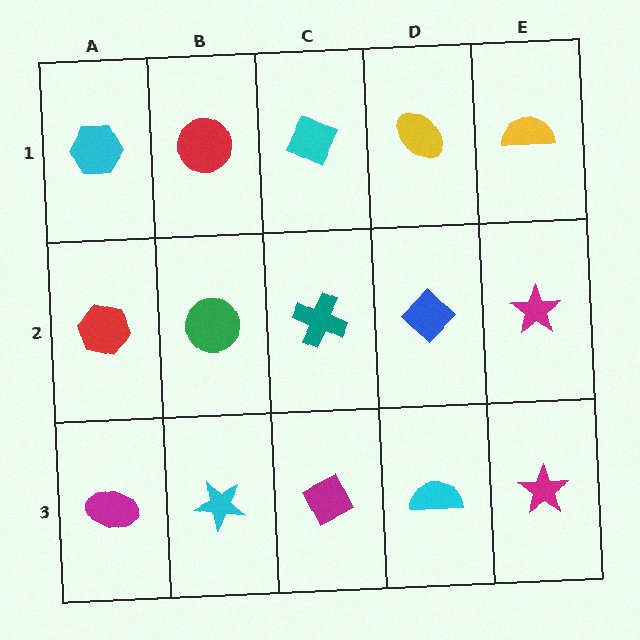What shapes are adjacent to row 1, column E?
A magenta star (row 2, column E), a yellow ellipse (row 1, column D).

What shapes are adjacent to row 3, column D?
A blue diamond (row 2, column D), a magenta diamond (row 3, column C), a magenta star (row 3, column E).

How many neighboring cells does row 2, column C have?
4.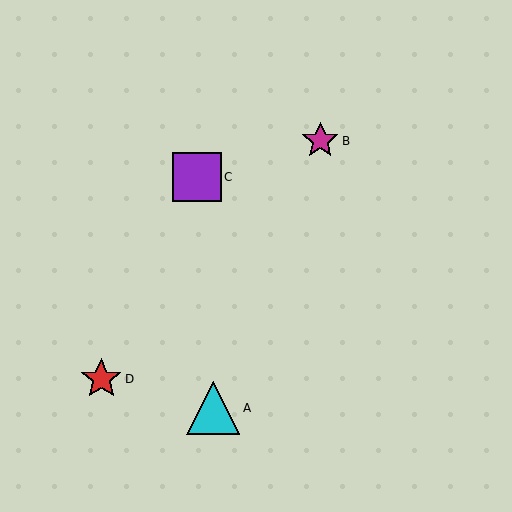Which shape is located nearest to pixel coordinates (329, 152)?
The magenta star (labeled B) at (320, 141) is nearest to that location.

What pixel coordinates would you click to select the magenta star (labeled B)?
Click at (320, 141) to select the magenta star B.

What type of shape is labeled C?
Shape C is a purple square.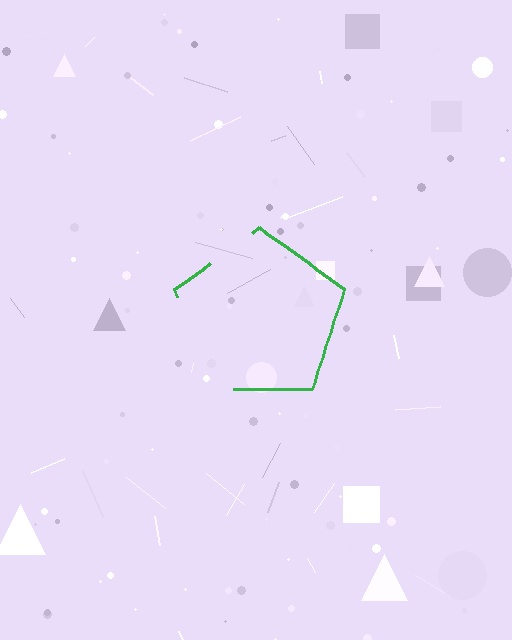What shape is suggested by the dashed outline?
The dashed outline suggests a pentagon.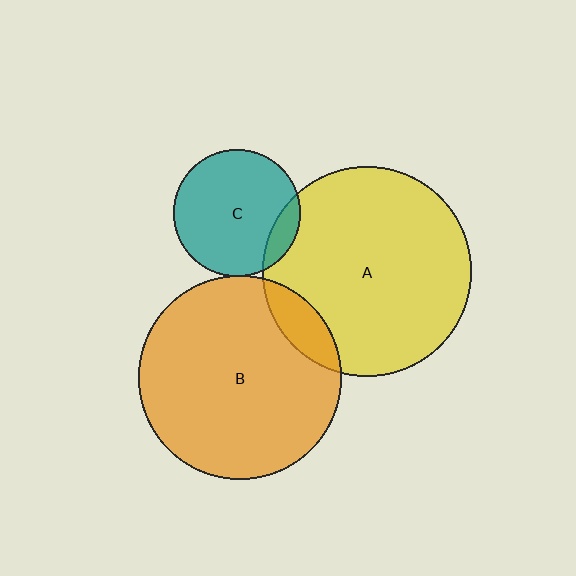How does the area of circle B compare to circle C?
Approximately 2.6 times.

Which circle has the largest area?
Circle A (yellow).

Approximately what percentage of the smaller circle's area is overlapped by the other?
Approximately 5%.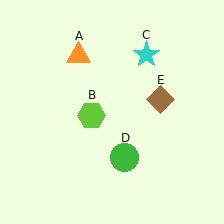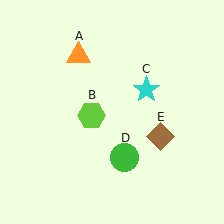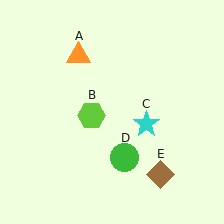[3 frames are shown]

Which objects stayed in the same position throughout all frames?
Orange triangle (object A) and lime hexagon (object B) and green circle (object D) remained stationary.